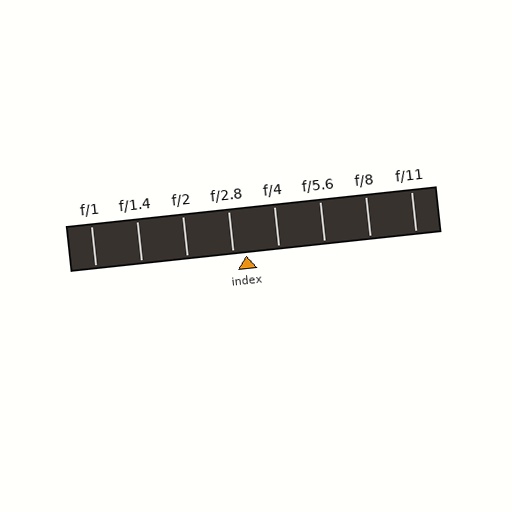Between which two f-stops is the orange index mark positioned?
The index mark is between f/2.8 and f/4.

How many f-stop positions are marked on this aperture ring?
There are 8 f-stop positions marked.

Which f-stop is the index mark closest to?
The index mark is closest to f/2.8.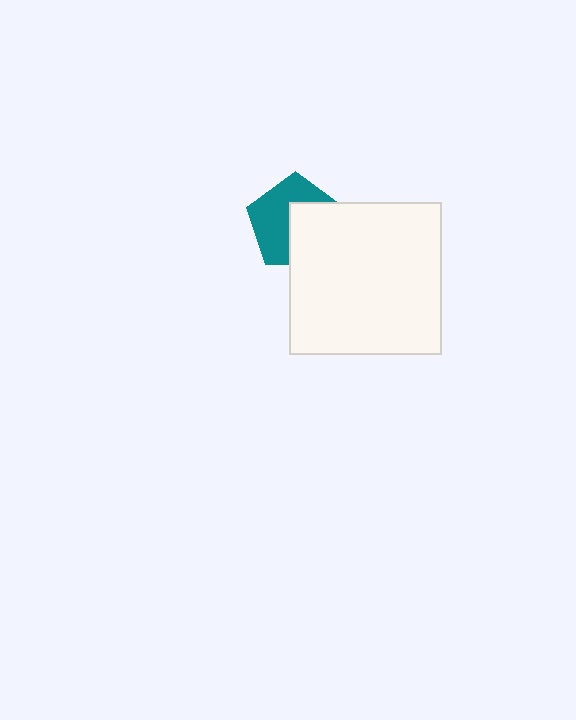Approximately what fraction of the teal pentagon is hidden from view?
Roughly 46% of the teal pentagon is hidden behind the white square.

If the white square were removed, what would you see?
You would see the complete teal pentagon.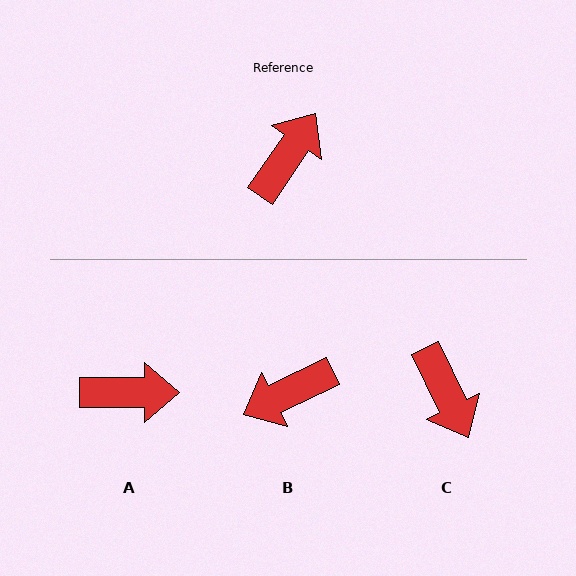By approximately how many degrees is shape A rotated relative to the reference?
Approximately 56 degrees clockwise.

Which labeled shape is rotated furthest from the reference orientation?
B, about 150 degrees away.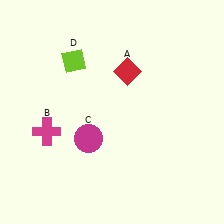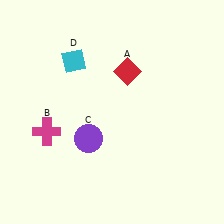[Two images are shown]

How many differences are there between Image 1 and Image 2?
There are 2 differences between the two images.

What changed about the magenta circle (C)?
In Image 1, C is magenta. In Image 2, it changed to purple.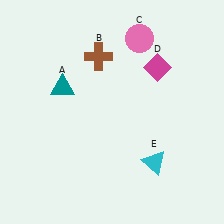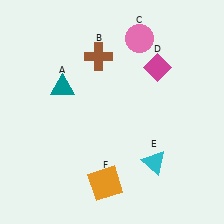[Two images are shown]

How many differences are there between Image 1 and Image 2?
There is 1 difference between the two images.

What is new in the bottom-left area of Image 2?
An orange square (F) was added in the bottom-left area of Image 2.